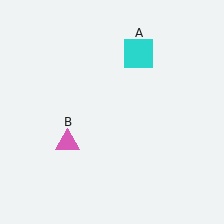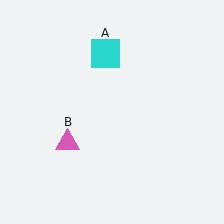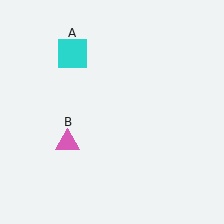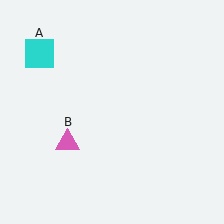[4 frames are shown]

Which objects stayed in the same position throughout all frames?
Pink triangle (object B) remained stationary.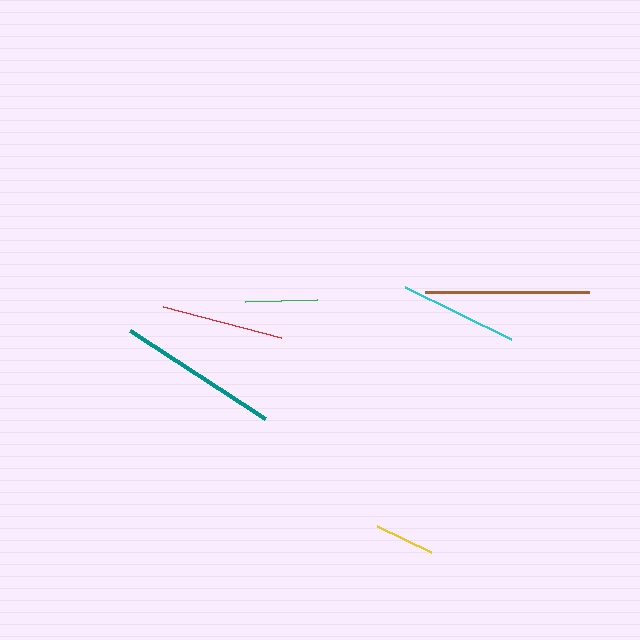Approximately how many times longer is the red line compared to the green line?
The red line is approximately 1.7 times the length of the green line.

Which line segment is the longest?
The brown line is the longest at approximately 164 pixels.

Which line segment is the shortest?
The yellow line is the shortest at approximately 60 pixels.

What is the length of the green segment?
The green segment is approximately 72 pixels long.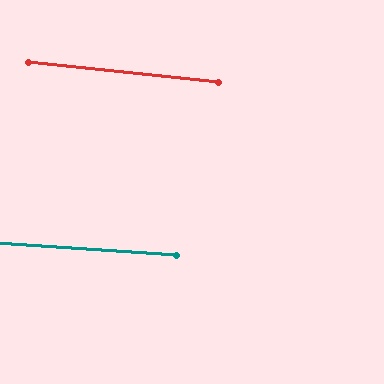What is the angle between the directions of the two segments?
Approximately 2 degrees.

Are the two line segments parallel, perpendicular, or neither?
Parallel — their directions differ by only 2.0°.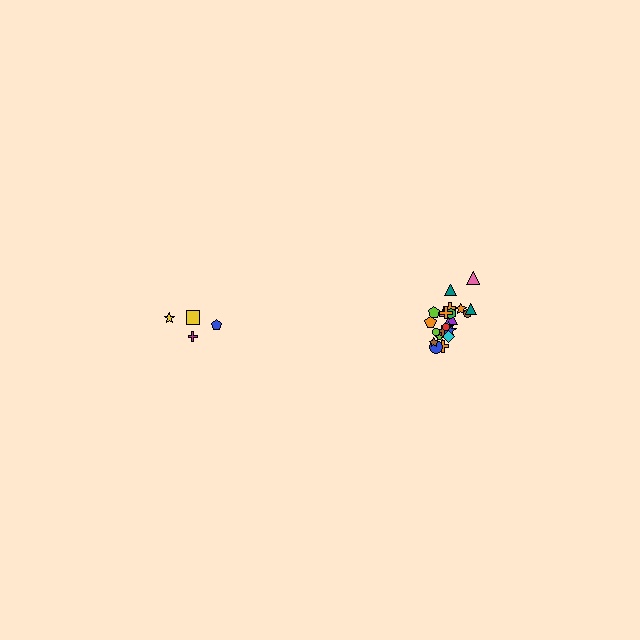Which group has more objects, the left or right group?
The right group.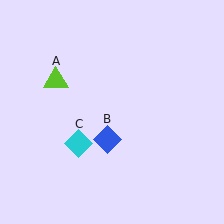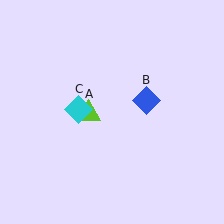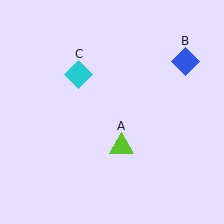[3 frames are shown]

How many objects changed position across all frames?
3 objects changed position: lime triangle (object A), blue diamond (object B), cyan diamond (object C).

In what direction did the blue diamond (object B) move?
The blue diamond (object B) moved up and to the right.